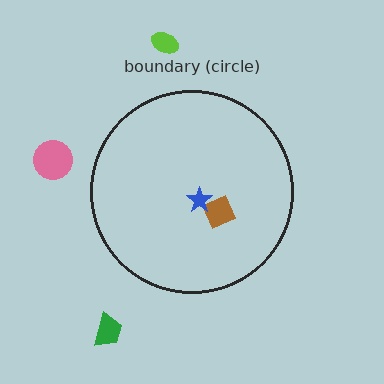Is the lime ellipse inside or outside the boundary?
Outside.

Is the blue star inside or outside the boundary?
Inside.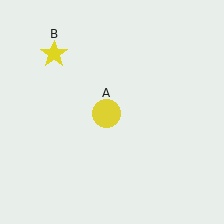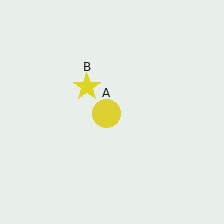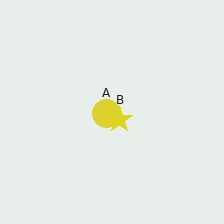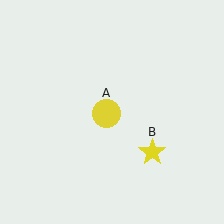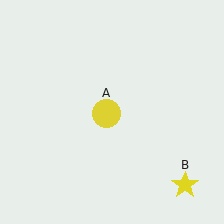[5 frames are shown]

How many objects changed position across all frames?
1 object changed position: yellow star (object B).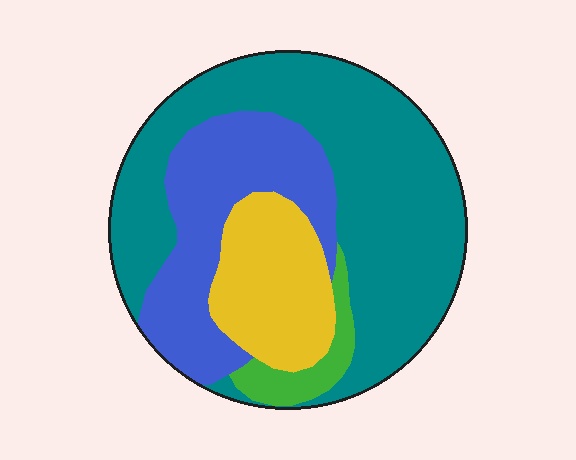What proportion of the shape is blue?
Blue covers 25% of the shape.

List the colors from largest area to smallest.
From largest to smallest: teal, blue, yellow, green.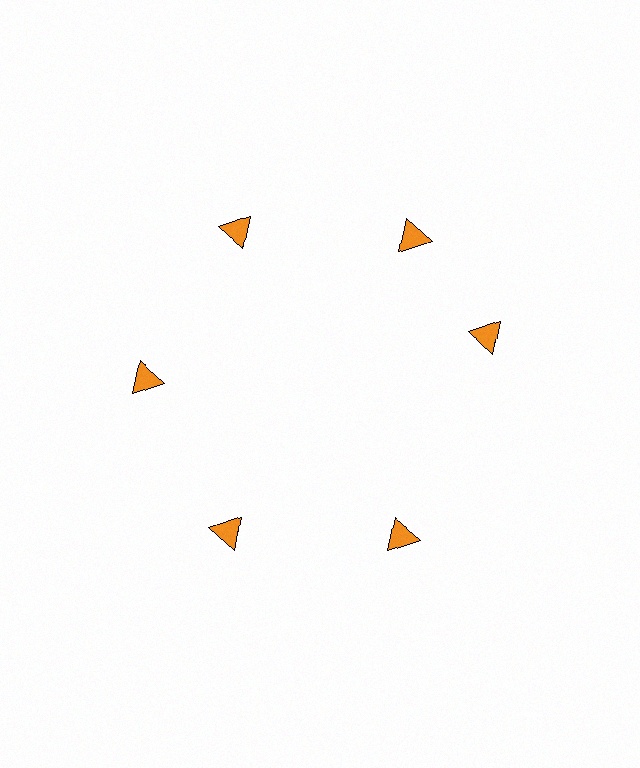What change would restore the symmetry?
The symmetry would be restored by rotating it back into even spacing with its neighbors so that all 6 triangles sit at equal angles and equal distance from the center.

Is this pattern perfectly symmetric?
No. The 6 orange triangles are arranged in a ring, but one element near the 3 o'clock position is rotated out of alignment along the ring, breaking the 6-fold rotational symmetry.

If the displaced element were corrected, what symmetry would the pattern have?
It would have 6-fold rotational symmetry — the pattern would map onto itself every 60 degrees.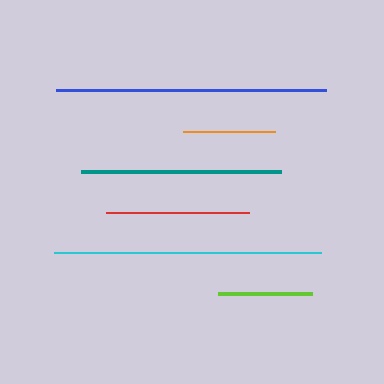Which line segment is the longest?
The blue line is the longest at approximately 270 pixels.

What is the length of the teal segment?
The teal segment is approximately 200 pixels long.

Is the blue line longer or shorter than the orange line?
The blue line is longer than the orange line.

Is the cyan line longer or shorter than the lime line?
The cyan line is longer than the lime line.